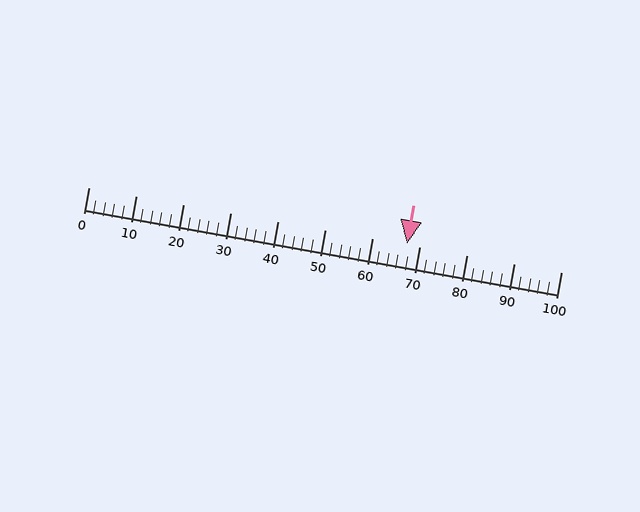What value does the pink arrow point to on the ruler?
The pink arrow points to approximately 67.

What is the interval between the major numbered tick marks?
The major tick marks are spaced 10 units apart.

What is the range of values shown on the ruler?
The ruler shows values from 0 to 100.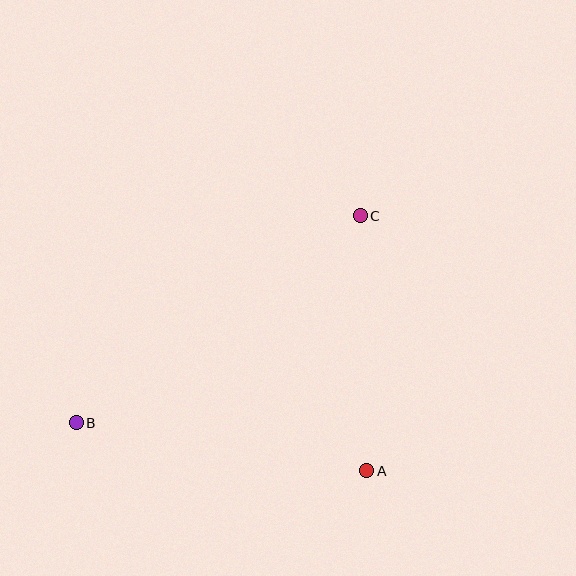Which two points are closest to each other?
Points A and C are closest to each other.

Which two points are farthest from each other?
Points B and C are farthest from each other.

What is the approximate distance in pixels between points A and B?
The distance between A and B is approximately 294 pixels.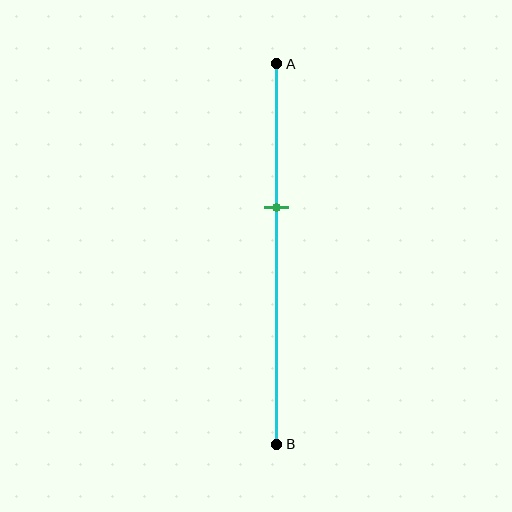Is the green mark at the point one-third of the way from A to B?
No, the mark is at about 40% from A, not at the 33% one-third point.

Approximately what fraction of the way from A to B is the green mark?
The green mark is approximately 40% of the way from A to B.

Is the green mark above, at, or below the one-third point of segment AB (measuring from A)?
The green mark is below the one-third point of segment AB.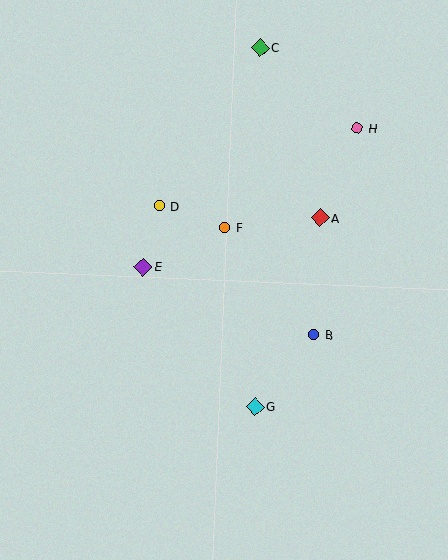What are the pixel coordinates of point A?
Point A is at (320, 217).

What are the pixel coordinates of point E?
Point E is at (143, 267).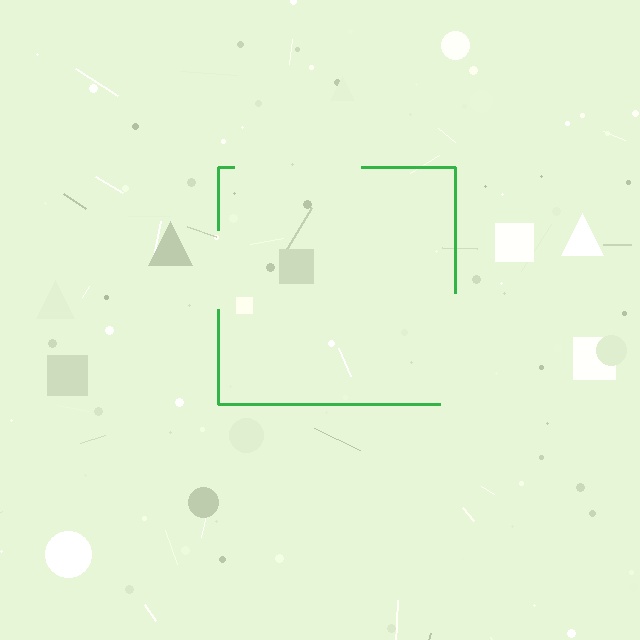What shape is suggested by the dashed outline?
The dashed outline suggests a square.